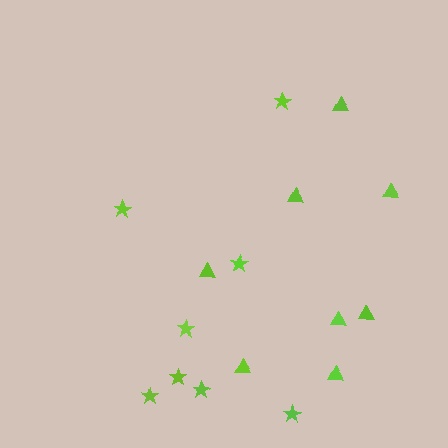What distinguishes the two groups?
There are 2 groups: one group of triangles (8) and one group of stars (8).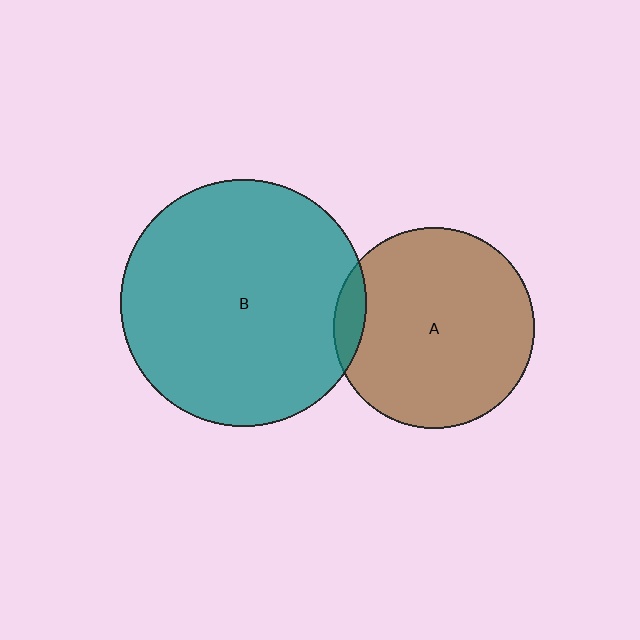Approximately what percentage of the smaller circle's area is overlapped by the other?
Approximately 10%.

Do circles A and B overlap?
Yes.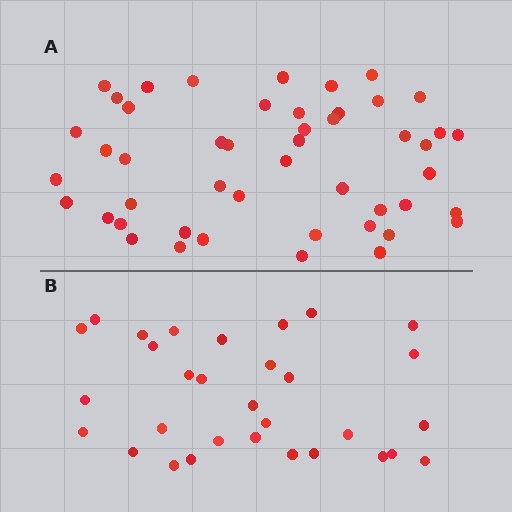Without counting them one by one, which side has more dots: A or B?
Region A (the top region) has more dots.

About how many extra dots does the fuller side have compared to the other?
Region A has approximately 15 more dots than region B.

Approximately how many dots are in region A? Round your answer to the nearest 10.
About 50 dots. (The exact count is 48, which rounds to 50.)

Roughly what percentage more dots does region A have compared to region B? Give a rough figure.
About 55% more.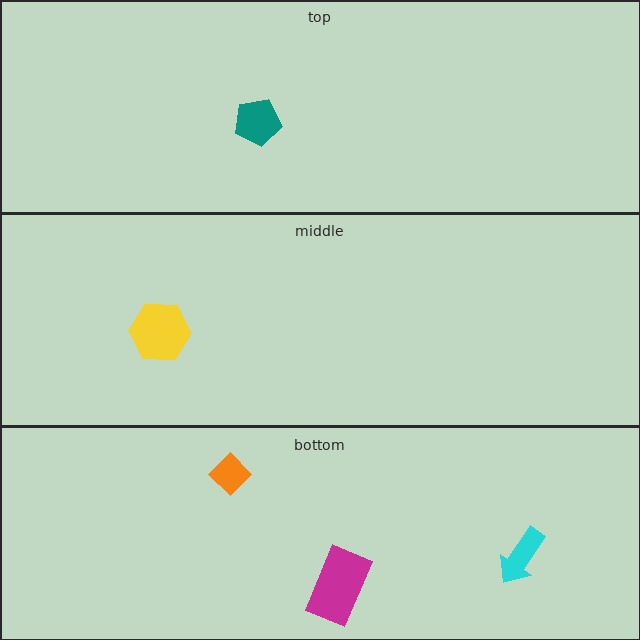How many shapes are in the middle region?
1.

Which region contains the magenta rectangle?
The bottom region.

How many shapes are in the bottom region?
3.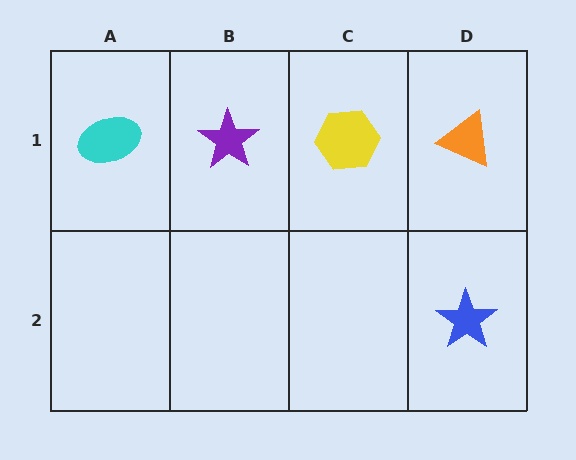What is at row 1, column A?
A cyan ellipse.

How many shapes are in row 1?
4 shapes.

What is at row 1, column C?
A yellow hexagon.